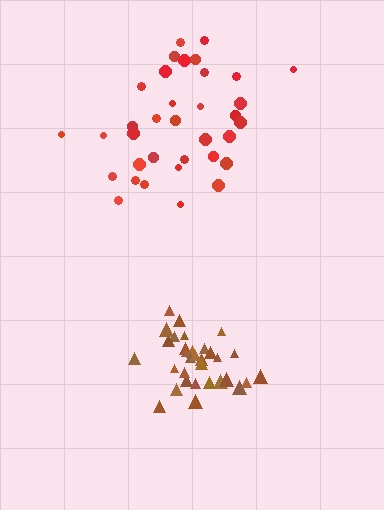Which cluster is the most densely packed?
Brown.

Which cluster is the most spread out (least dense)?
Red.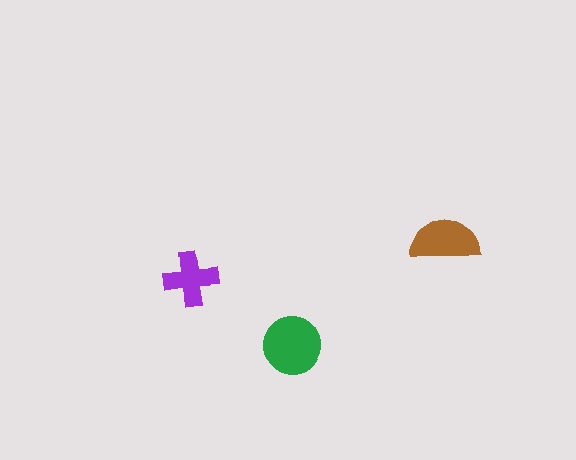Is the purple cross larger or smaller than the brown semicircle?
Smaller.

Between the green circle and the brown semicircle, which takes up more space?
The green circle.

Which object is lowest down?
The green circle is bottommost.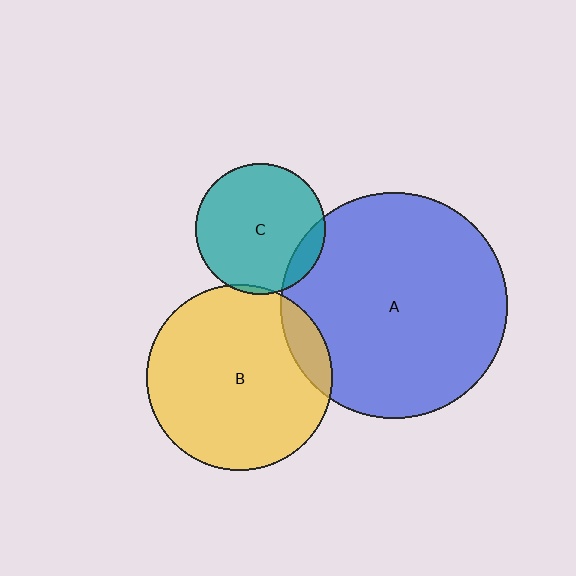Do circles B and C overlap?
Yes.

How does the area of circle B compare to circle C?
Approximately 2.0 times.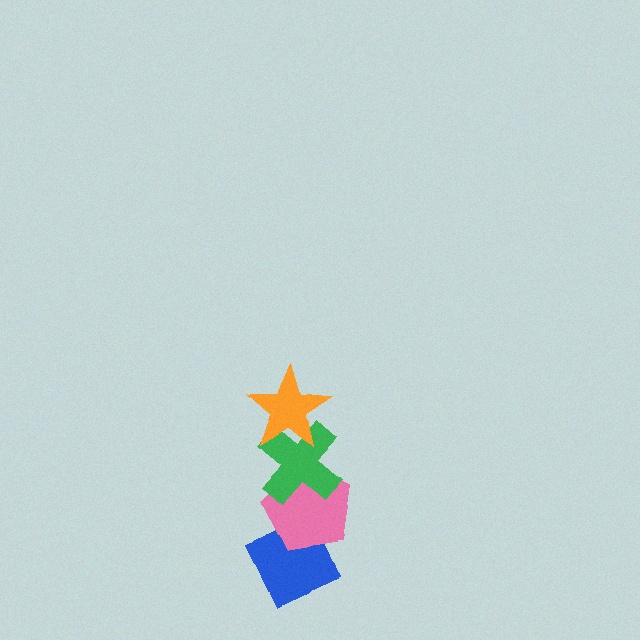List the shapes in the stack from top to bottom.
From top to bottom: the orange star, the green cross, the pink pentagon, the blue diamond.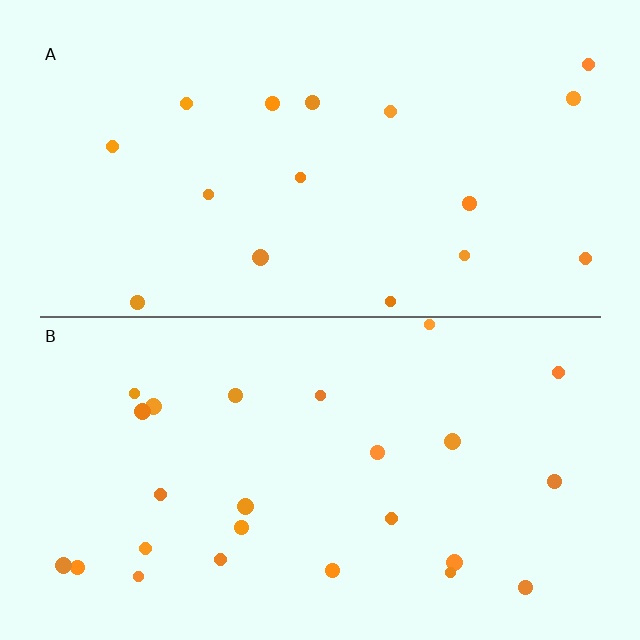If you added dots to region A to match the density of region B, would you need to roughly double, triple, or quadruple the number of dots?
Approximately double.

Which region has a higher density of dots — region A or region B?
B (the bottom).